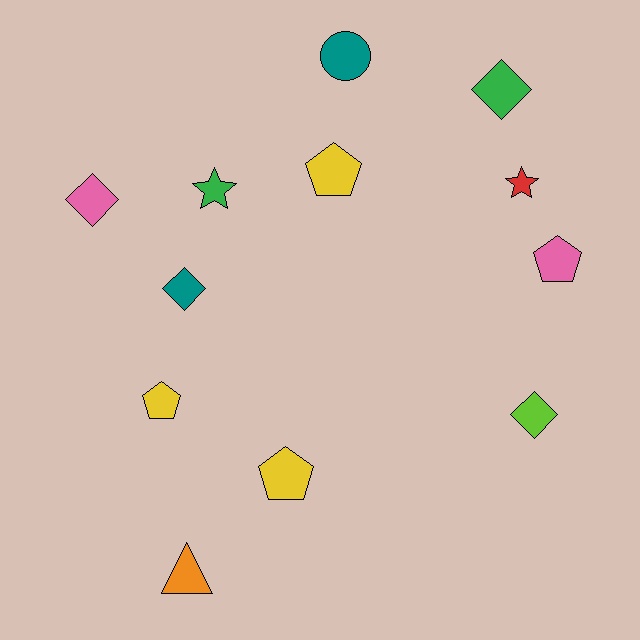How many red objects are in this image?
There is 1 red object.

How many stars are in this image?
There are 2 stars.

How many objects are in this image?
There are 12 objects.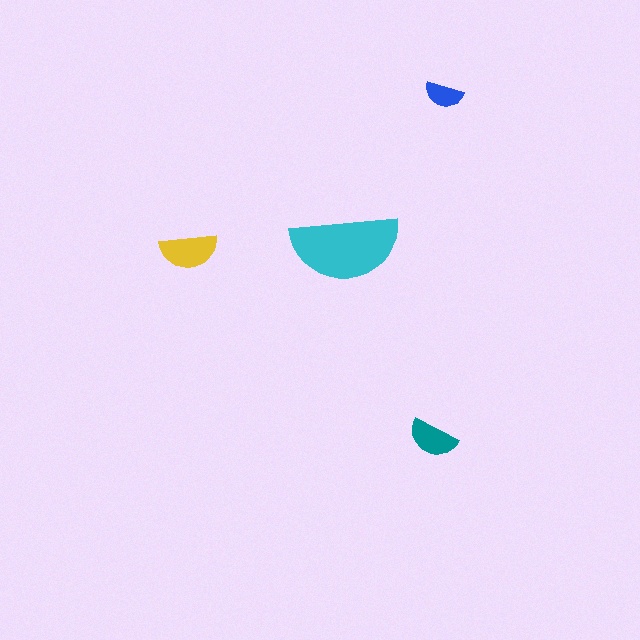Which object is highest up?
The blue semicircle is topmost.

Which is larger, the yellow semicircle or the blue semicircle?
The yellow one.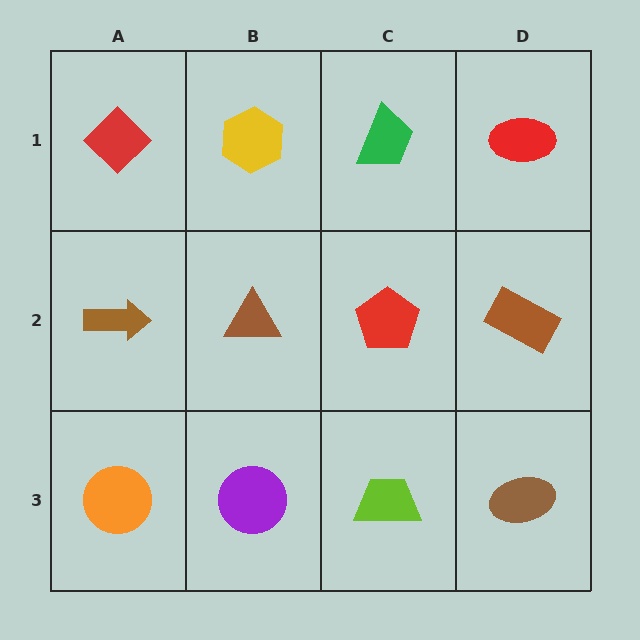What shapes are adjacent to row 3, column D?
A brown rectangle (row 2, column D), a lime trapezoid (row 3, column C).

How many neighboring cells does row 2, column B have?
4.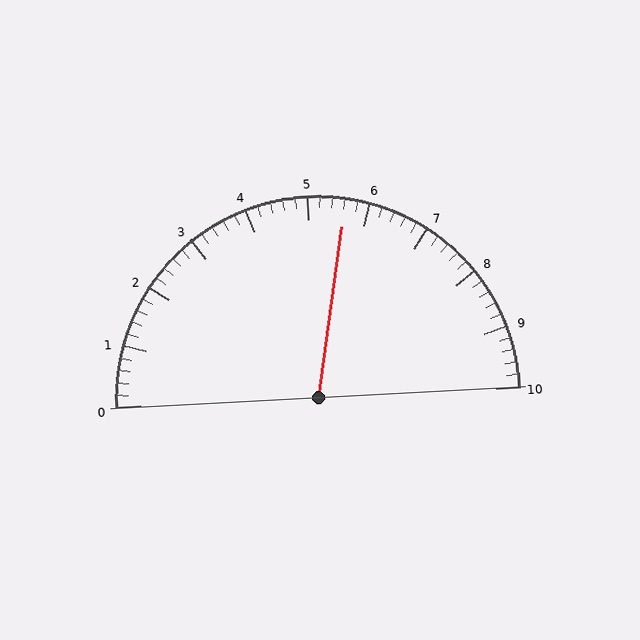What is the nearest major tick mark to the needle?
The nearest major tick mark is 6.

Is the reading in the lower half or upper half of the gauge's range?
The reading is in the upper half of the range (0 to 10).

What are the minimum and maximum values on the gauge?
The gauge ranges from 0 to 10.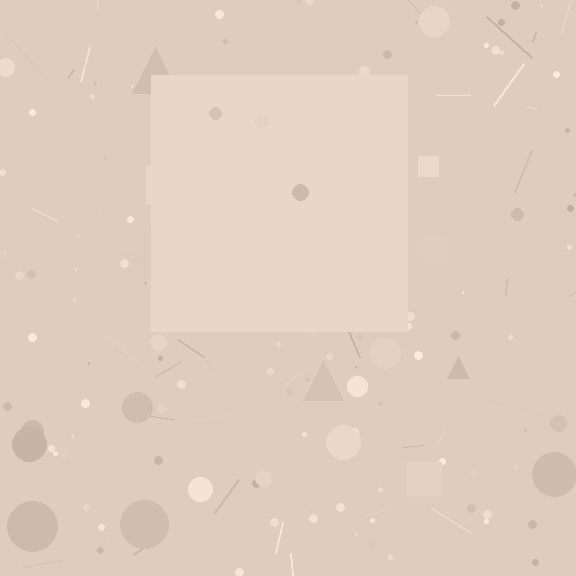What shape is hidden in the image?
A square is hidden in the image.